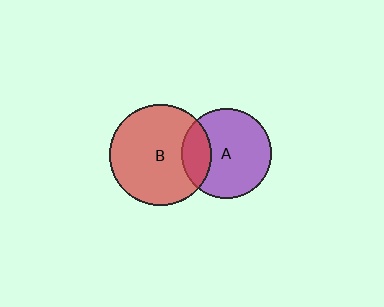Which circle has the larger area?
Circle B (red).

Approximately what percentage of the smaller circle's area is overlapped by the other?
Approximately 20%.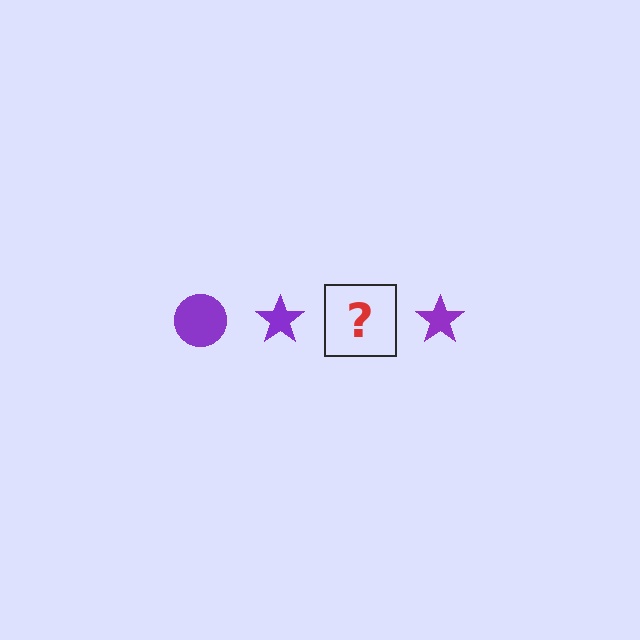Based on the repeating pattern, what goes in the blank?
The blank should be a purple circle.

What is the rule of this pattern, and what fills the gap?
The rule is that the pattern cycles through circle, star shapes in purple. The gap should be filled with a purple circle.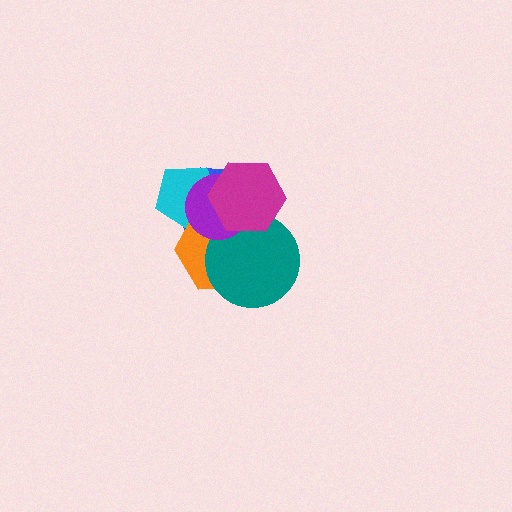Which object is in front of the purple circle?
The magenta hexagon is in front of the purple circle.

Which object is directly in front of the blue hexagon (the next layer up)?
The cyan pentagon is directly in front of the blue hexagon.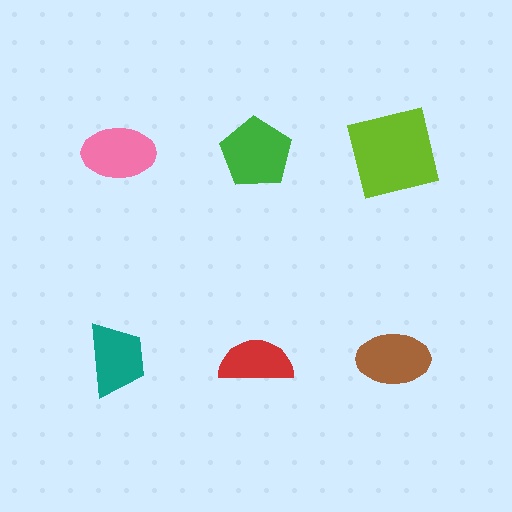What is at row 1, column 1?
A pink ellipse.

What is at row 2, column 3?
A brown ellipse.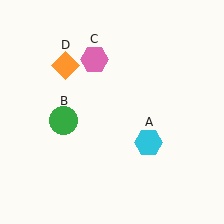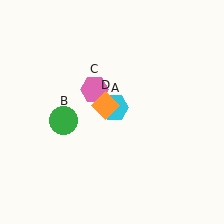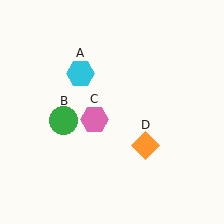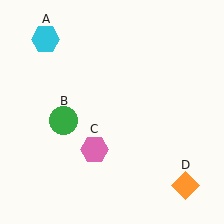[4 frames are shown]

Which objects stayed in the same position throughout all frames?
Green circle (object B) remained stationary.